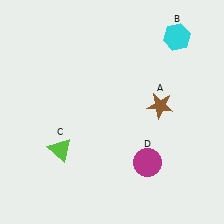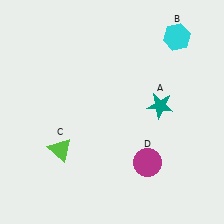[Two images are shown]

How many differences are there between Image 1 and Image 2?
There is 1 difference between the two images.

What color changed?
The star (A) changed from brown in Image 1 to teal in Image 2.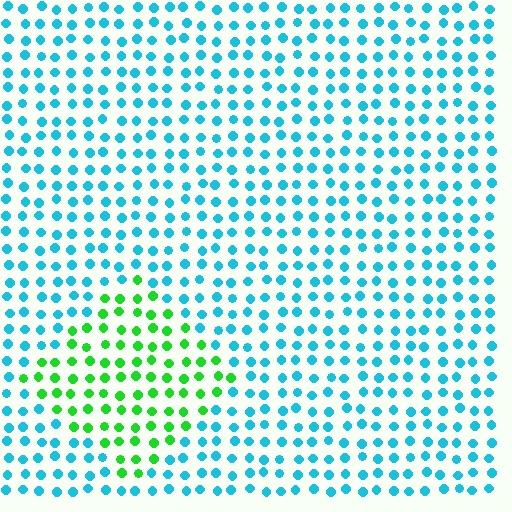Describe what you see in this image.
The image is filled with small cyan elements in a uniform arrangement. A diamond-shaped region is visible where the elements are tinted to a slightly different hue, forming a subtle color boundary.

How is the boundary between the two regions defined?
The boundary is defined purely by a slight shift in hue (about 64 degrees). Spacing, size, and orientation are identical on both sides.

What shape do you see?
I see a diamond.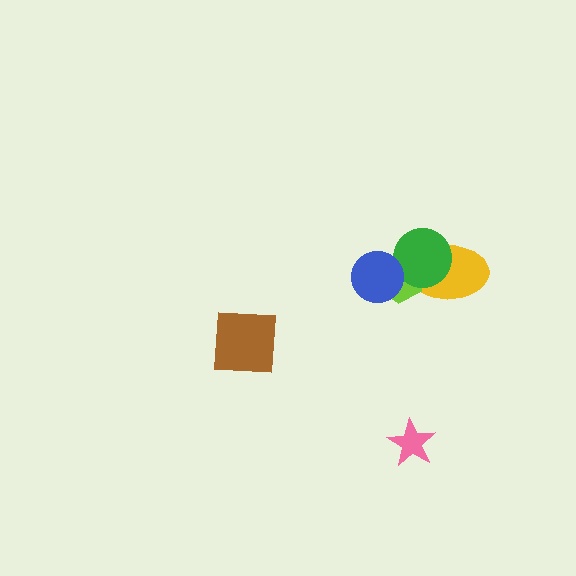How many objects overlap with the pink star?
0 objects overlap with the pink star.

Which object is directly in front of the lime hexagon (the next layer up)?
The green circle is directly in front of the lime hexagon.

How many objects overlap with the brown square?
0 objects overlap with the brown square.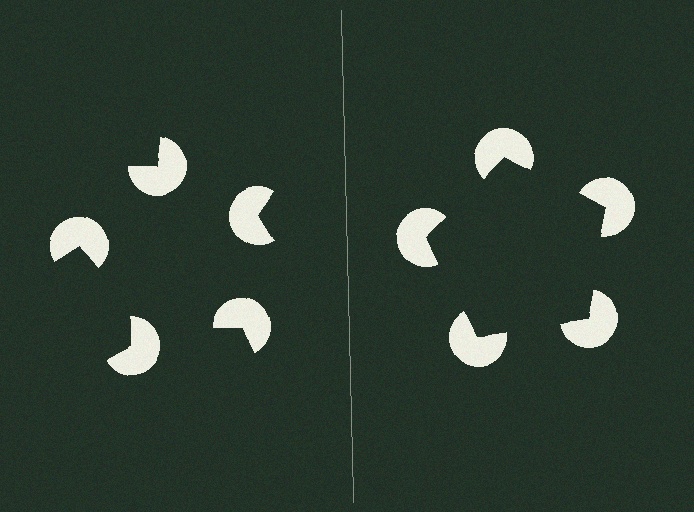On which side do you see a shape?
An illusory pentagon appears on the right side. On the left side the wedge cuts are rotated, so no coherent shape forms.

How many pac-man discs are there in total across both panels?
10 — 5 on each side.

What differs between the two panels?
The pac-man discs are positioned identically on both sides; only the wedge orientations differ. On the right they align to a pentagon; on the left they are misaligned.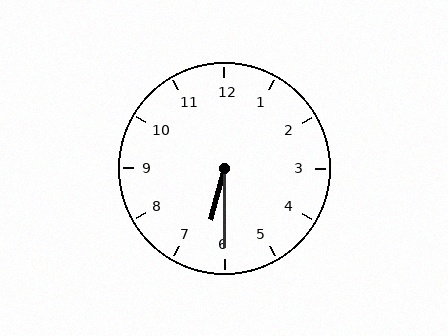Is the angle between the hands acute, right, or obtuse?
It is acute.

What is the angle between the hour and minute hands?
Approximately 15 degrees.